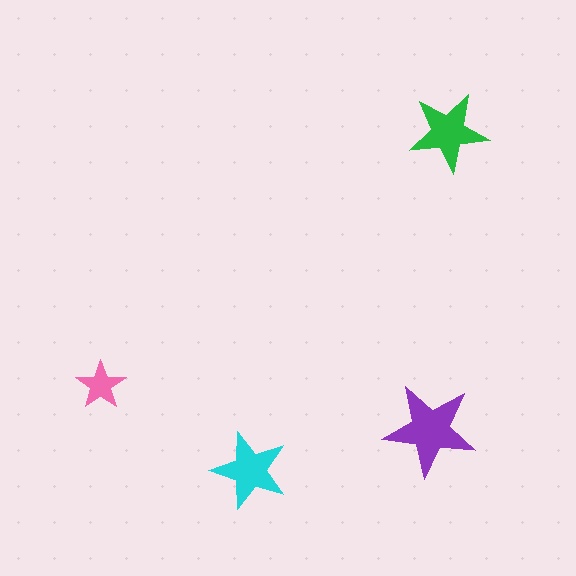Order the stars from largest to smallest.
the purple one, the green one, the cyan one, the pink one.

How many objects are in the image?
There are 4 objects in the image.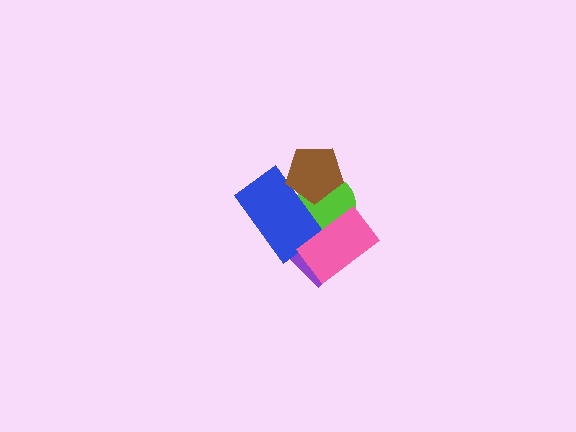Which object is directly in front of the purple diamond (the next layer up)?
The lime circle is directly in front of the purple diamond.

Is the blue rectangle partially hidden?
Yes, it is partially covered by another shape.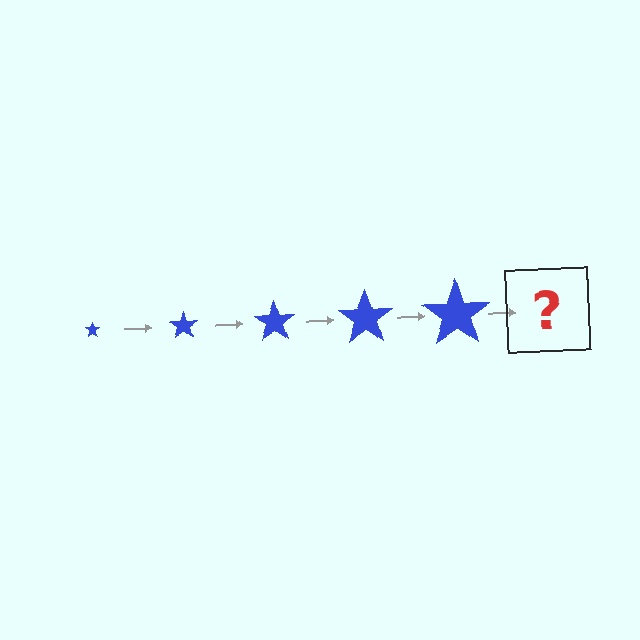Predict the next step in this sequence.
The next step is a blue star, larger than the previous one.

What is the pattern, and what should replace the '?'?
The pattern is that the star gets progressively larger each step. The '?' should be a blue star, larger than the previous one.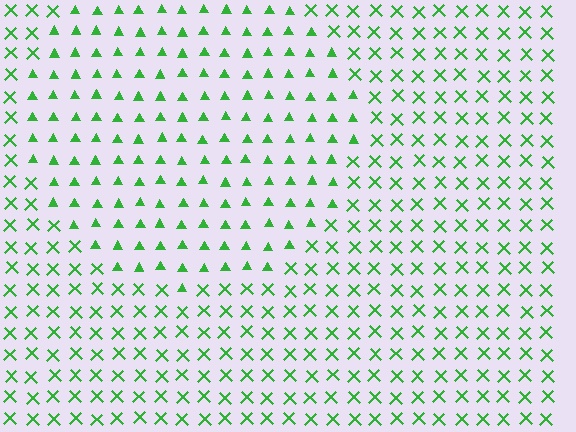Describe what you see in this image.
The image is filled with small green elements arranged in a uniform grid. A circle-shaped region contains triangles, while the surrounding area contains X marks. The boundary is defined purely by the change in element shape.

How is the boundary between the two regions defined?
The boundary is defined by a change in element shape: triangles inside vs. X marks outside. All elements share the same color and spacing.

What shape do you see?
I see a circle.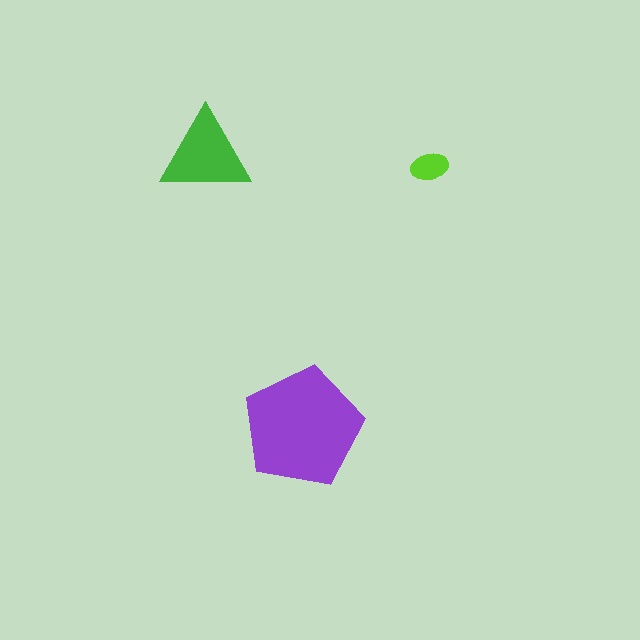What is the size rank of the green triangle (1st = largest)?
2nd.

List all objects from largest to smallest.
The purple pentagon, the green triangle, the lime ellipse.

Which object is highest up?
The green triangle is topmost.